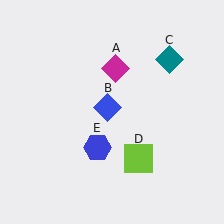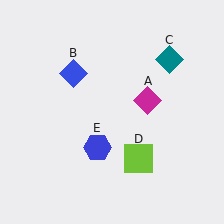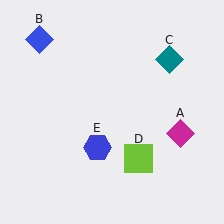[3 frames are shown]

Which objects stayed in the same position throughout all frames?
Teal diamond (object C) and lime square (object D) and blue hexagon (object E) remained stationary.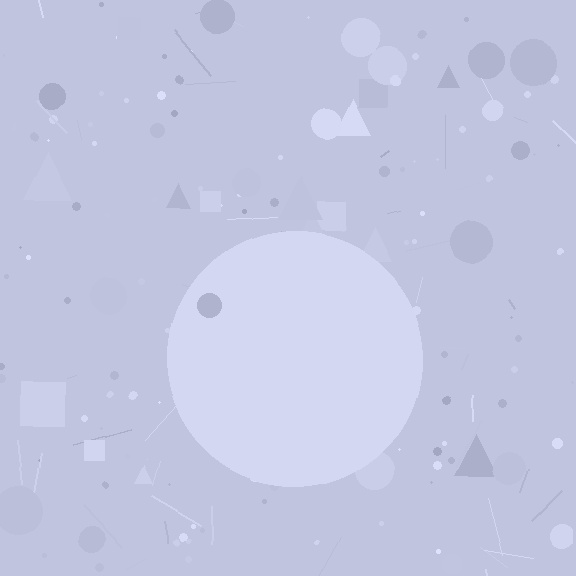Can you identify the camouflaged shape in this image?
The camouflaged shape is a circle.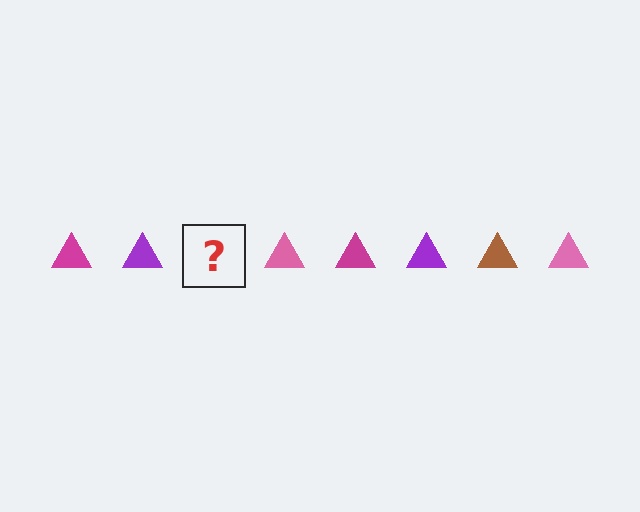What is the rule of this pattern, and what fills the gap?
The rule is that the pattern cycles through magenta, purple, brown, pink triangles. The gap should be filled with a brown triangle.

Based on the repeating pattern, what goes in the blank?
The blank should be a brown triangle.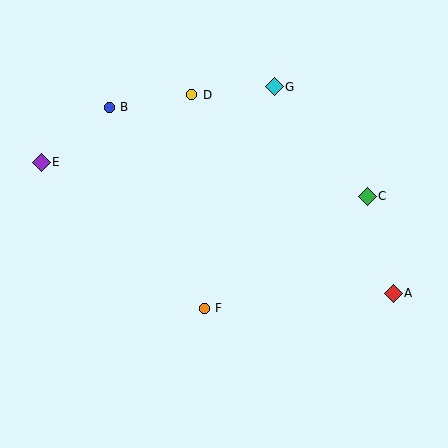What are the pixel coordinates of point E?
Point E is at (41, 162).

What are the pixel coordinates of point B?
Point B is at (109, 107).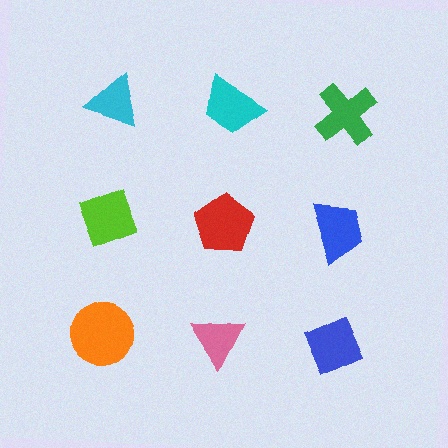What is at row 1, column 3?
A green cross.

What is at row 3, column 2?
A pink triangle.